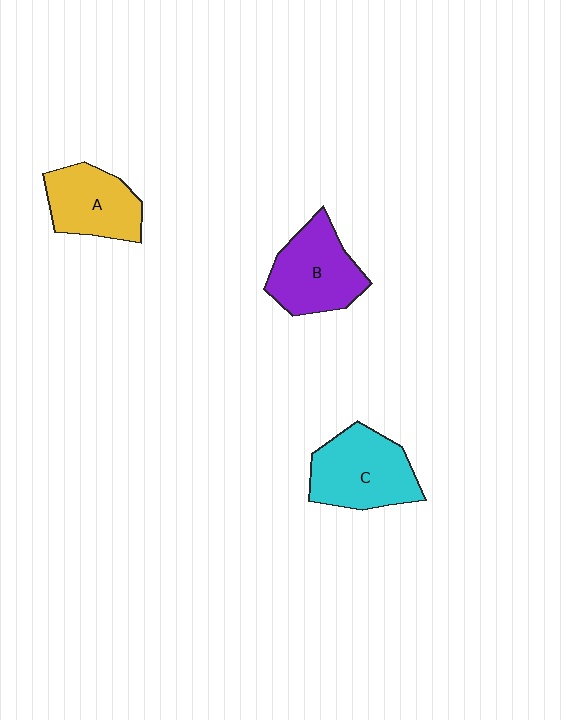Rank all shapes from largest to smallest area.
From largest to smallest: C (cyan), B (purple), A (yellow).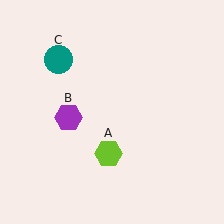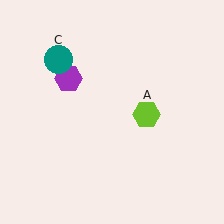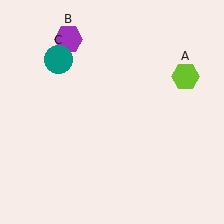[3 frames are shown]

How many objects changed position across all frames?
2 objects changed position: lime hexagon (object A), purple hexagon (object B).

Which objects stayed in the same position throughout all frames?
Teal circle (object C) remained stationary.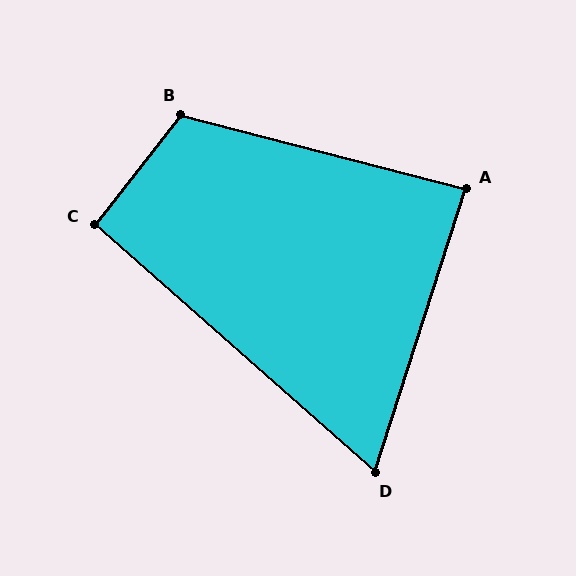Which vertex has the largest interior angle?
B, at approximately 114 degrees.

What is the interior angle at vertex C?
Approximately 93 degrees (approximately right).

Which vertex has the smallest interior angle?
D, at approximately 66 degrees.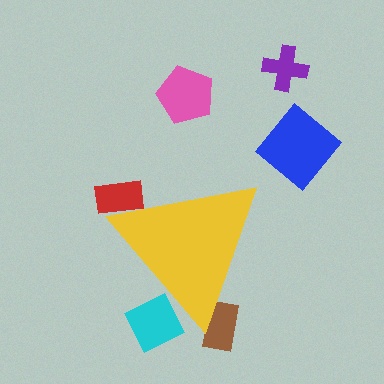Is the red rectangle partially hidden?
Yes, the red rectangle is partially hidden behind the yellow triangle.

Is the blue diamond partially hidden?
No, the blue diamond is fully visible.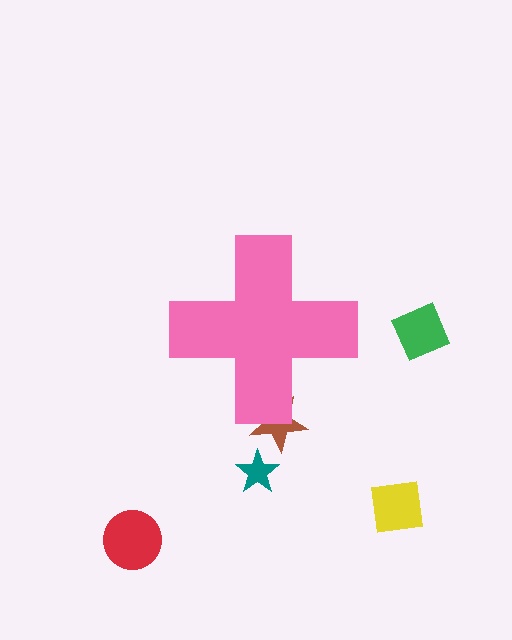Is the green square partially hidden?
No, the green square is fully visible.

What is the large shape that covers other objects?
A pink cross.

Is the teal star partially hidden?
No, the teal star is fully visible.